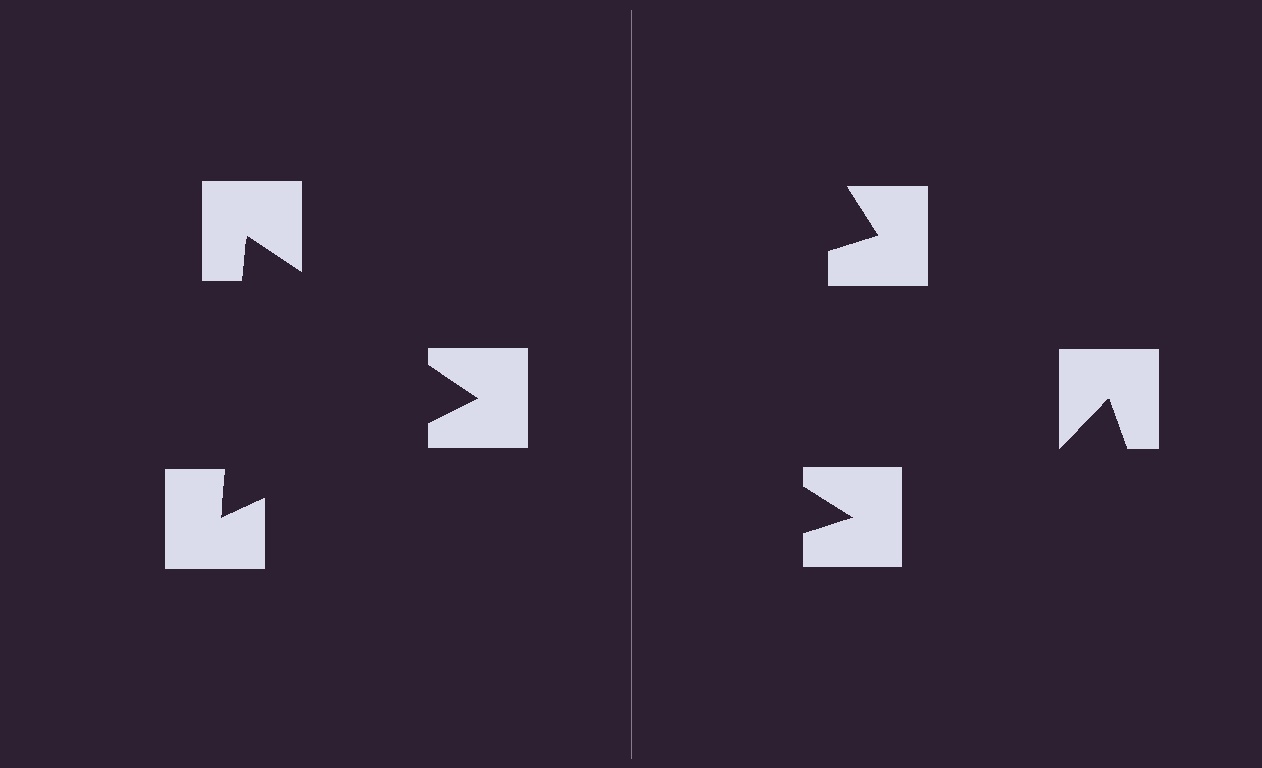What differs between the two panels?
The notched squares are positioned identically on both sides; only the wedge orientations differ. On the left they align to a triangle; on the right they are misaligned.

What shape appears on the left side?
An illusory triangle.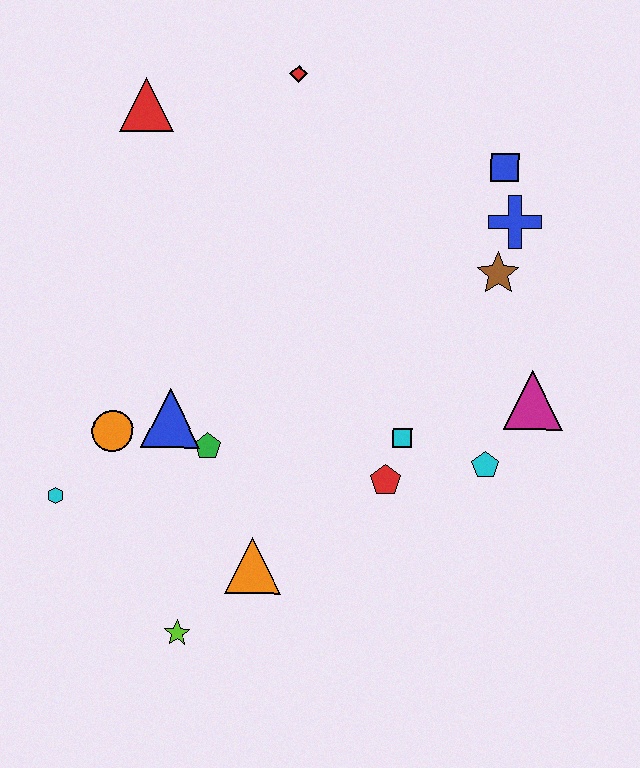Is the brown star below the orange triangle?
No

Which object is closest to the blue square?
The blue cross is closest to the blue square.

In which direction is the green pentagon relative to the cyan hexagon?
The green pentagon is to the right of the cyan hexagon.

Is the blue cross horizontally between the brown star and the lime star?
No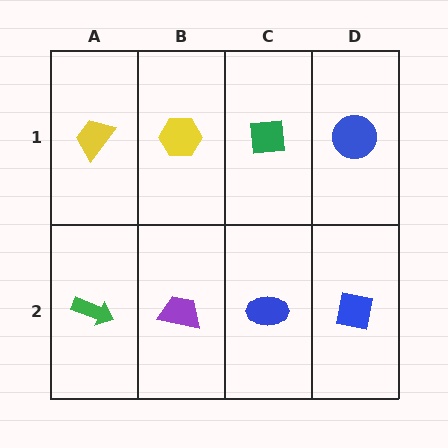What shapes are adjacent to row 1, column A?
A green arrow (row 2, column A), a yellow hexagon (row 1, column B).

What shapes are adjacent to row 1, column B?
A purple trapezoid (row 2, column B), a yellow trapezoid (row 1, column A), a green square (row 1, column C).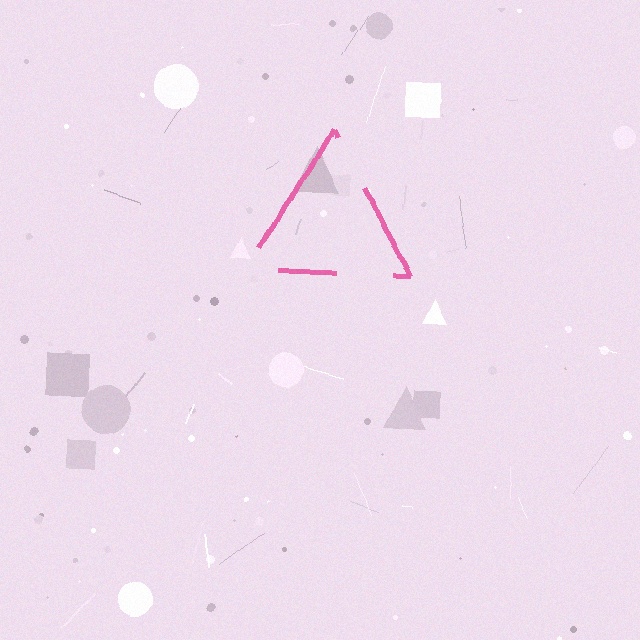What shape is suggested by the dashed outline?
The dashed outline suggests a triangle.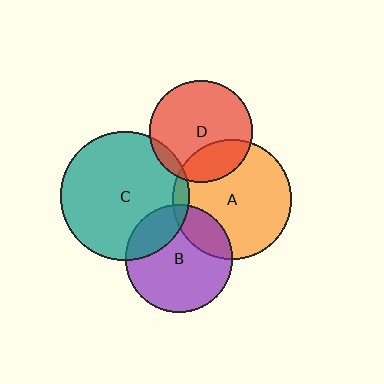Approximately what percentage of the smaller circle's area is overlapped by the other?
Approximately 20%.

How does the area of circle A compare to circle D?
Approximately 1.4 times.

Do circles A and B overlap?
Yes.